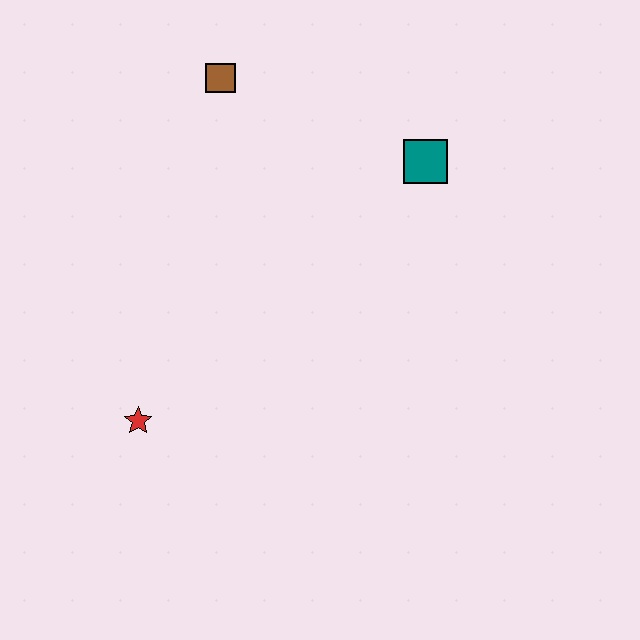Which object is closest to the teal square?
The brown square is closest to the teal square.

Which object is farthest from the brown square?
The red star is farthest from the brown square.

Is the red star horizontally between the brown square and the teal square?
No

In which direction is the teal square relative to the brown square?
The teal square is to the right of the brown square.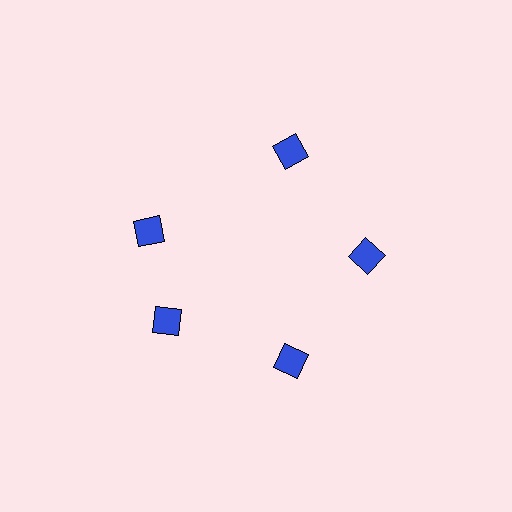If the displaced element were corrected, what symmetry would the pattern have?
It would have 5-fold rotational symmetry — the pattern would map onto itself every 72 degrees.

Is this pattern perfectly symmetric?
No. The 5 blue diamonds are arranged in a ring, but one element near the 10 o'clock position is rotated out of alignment along the ring, breaking the 5-fold rotational symmetry.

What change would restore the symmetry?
The symmetry would be restored by rotating it back into even spacing with its neighbors so that all 5 diamonds sit at equal angles and equal distance from the center.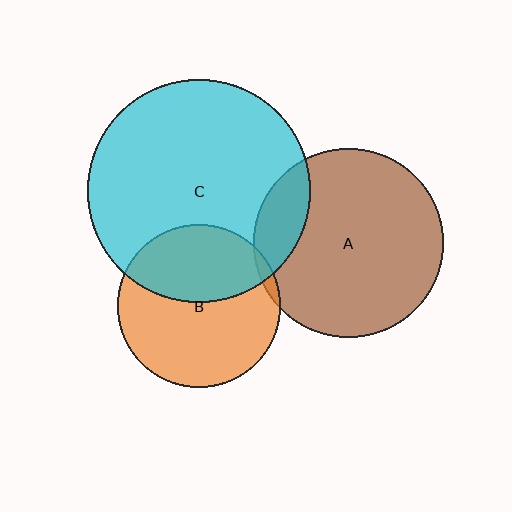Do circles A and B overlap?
Yes.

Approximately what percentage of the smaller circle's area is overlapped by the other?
Approximately 5%.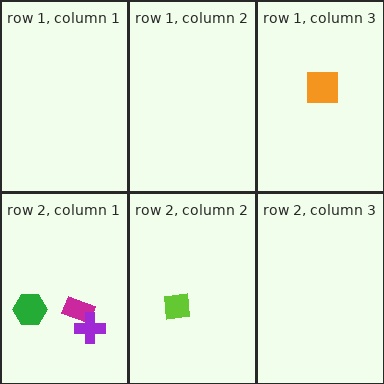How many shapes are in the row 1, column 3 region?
1.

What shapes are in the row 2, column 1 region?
The magenta rectangle, the purple cross, the green hexagon.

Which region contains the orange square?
The row 1, column 3 region.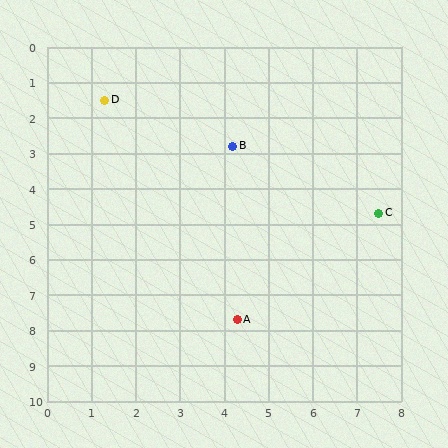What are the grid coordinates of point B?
Point B is at approximately (4.2, 2.8).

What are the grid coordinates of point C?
Point C is at approximately (7.5, 4.7).